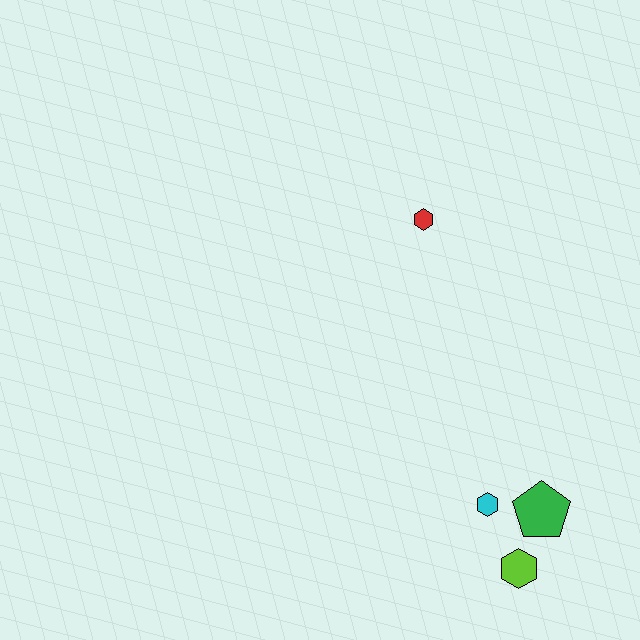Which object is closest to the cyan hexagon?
The green pentagon is closest to the cyan hexagon.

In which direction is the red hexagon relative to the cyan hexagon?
The red hexagon is above the cyan hexagon.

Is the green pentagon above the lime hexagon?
Yes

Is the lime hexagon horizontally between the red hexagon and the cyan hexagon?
No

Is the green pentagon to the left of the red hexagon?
No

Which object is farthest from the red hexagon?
The lime hexagon is farthest from the red hexagon.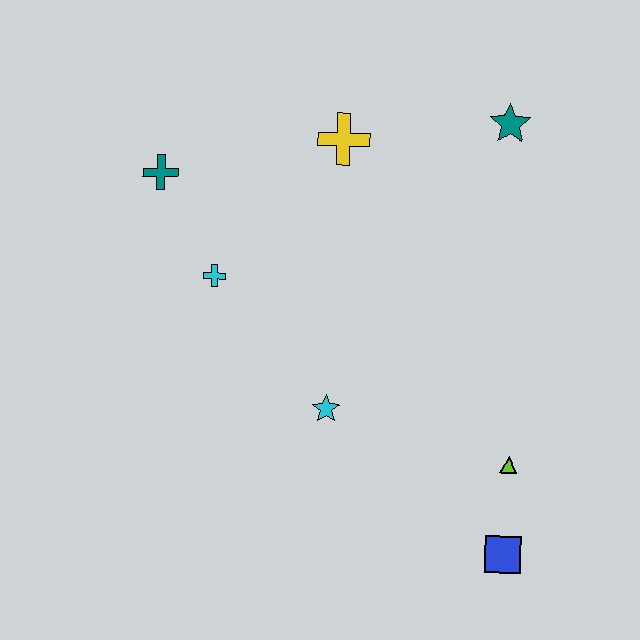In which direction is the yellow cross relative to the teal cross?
The yellow cross is to the right of the teal cross.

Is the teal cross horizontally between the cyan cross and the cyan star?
No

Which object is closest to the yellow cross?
The teal star is closest to the yellow cross.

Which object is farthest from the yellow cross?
The blue square is farthest from the yellow cross.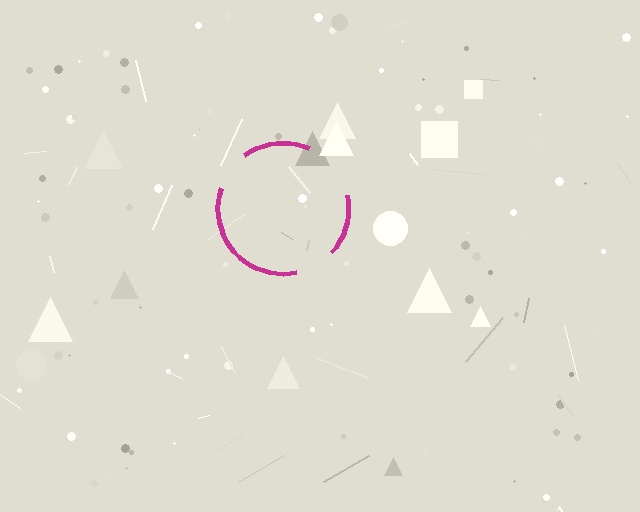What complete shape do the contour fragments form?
The contour fragments form a circle.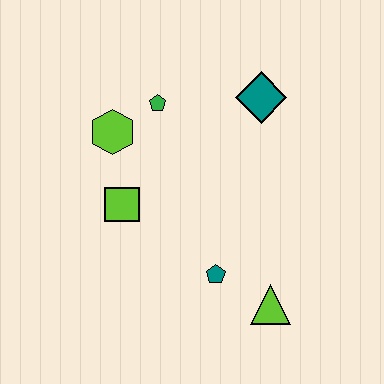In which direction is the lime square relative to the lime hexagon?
The lime square is below the lime hexagon.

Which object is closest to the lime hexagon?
The green pentagon is closest to the lime hexagon.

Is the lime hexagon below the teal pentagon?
No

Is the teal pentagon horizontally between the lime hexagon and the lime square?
No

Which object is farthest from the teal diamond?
The lime triangle is farthest from the teal diamond.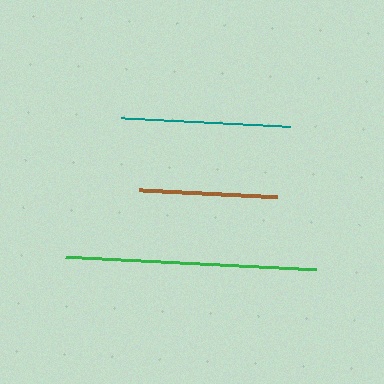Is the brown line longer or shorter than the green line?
The green line is longer than the brown line.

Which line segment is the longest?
The green line is the longest at approximately 251 pixels.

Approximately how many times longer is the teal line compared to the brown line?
The teal line is approximately 1.2 times the length of the brown line.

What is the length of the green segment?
The green segment is approximately 251 pixels long.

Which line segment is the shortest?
The brown line is the shortest at approximately 139 pixels.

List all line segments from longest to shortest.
From longest to shortest: green, teal, brown.